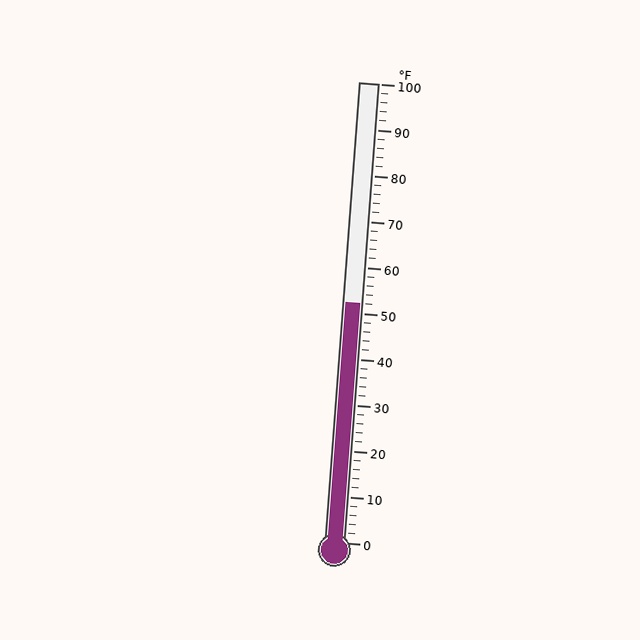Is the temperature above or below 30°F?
The temperature is above 30°F.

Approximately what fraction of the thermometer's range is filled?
The thermometer is filled to approximately 50% of its range.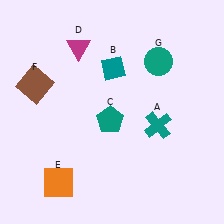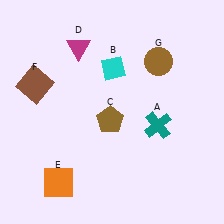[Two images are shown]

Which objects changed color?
B changed from teal to cyan. C changed from teal to brown. G changed from teal to brown.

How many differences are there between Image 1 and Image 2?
There are 3 differences between the two images.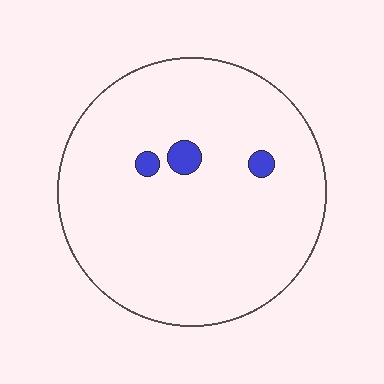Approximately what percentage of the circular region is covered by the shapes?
Approximately 5%.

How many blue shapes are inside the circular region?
3.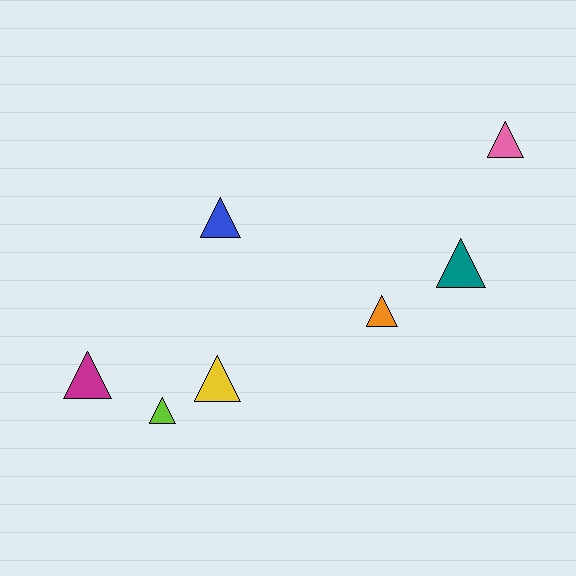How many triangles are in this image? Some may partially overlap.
There are 7 triangles.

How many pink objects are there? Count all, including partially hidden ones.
There is 1 pink object.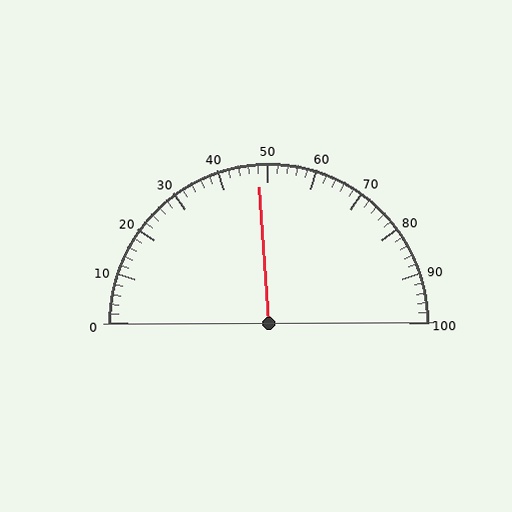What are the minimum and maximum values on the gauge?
The gauge ranges from 0 to 100.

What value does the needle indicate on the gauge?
The needle indicates approximately 48.